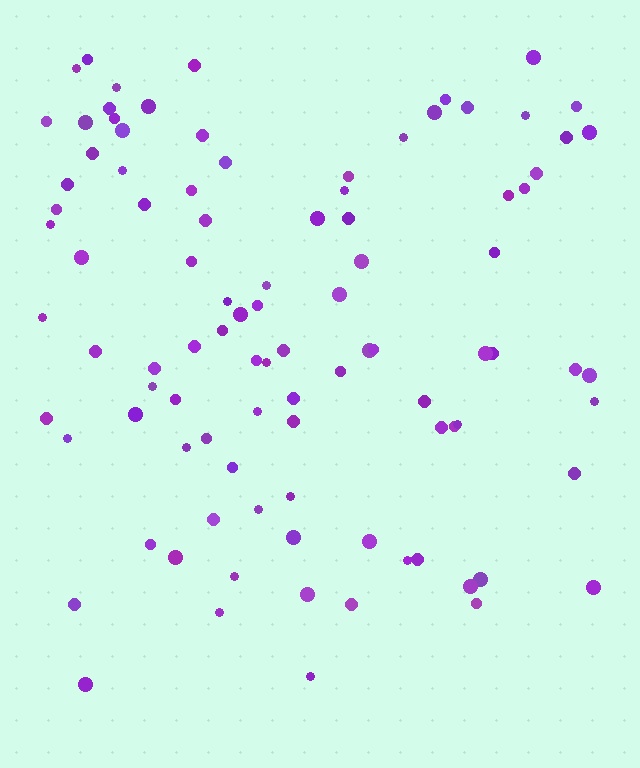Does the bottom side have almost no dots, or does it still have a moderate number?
Still a moderate number, just noticeably fewer than the top.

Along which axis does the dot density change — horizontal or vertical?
Vertical.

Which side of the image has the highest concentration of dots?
The top.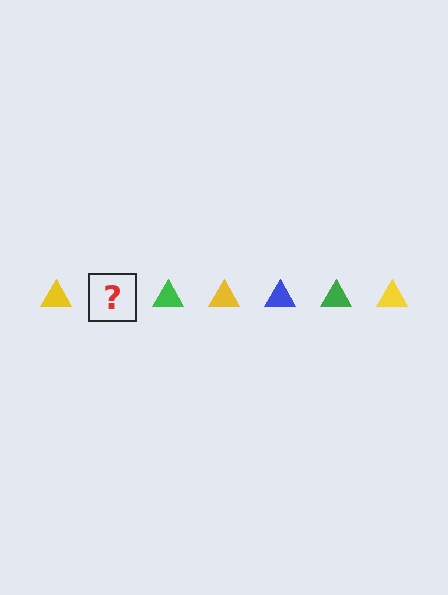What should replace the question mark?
The question mark should be replaced with a blue triangle.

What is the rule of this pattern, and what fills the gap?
The rule is that the pattern cycles through yellow, blue, green triangles. The gap should be filled with a blue triangle.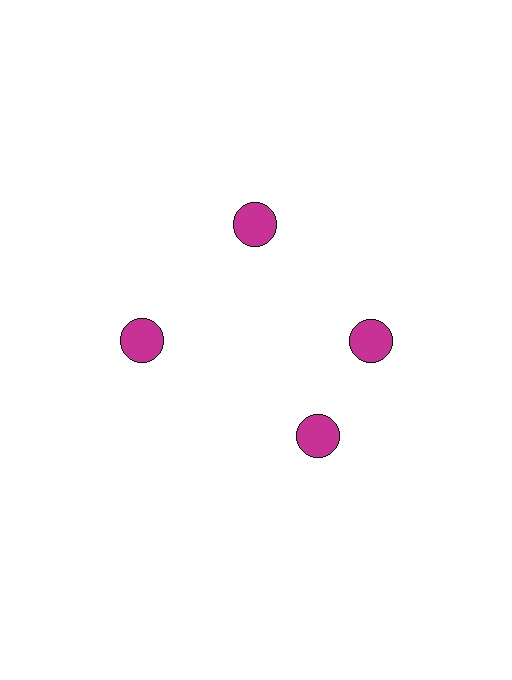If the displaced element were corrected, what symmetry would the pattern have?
It would have 4-fold rotational symmetry — the pattern would map onto itself every 90 degrees.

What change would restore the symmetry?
The symmetry would be restored by rotating it back into even spacing with its neighbors so that all 4 circles sit at equal angles and equal distance from the center.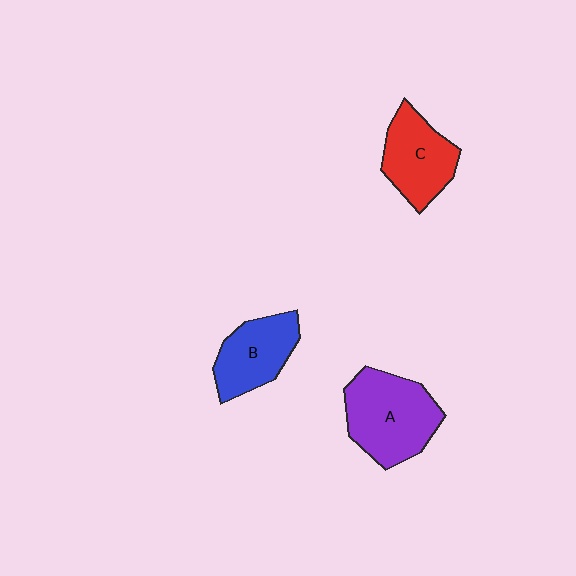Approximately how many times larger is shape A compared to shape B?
Approximately 1.4 times.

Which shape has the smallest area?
Shape B (blue).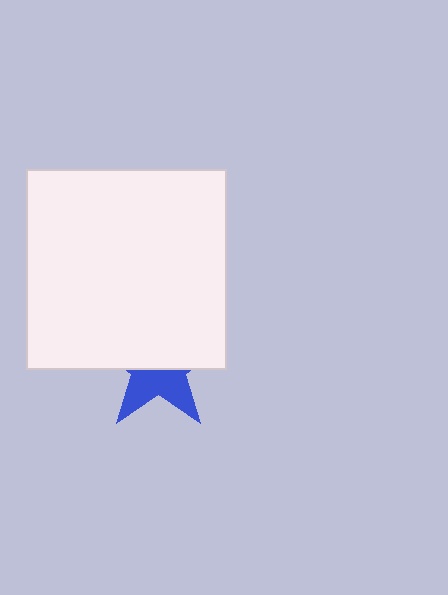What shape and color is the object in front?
The object in front is a white square.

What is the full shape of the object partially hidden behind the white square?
The partially hidden object is a blue star.